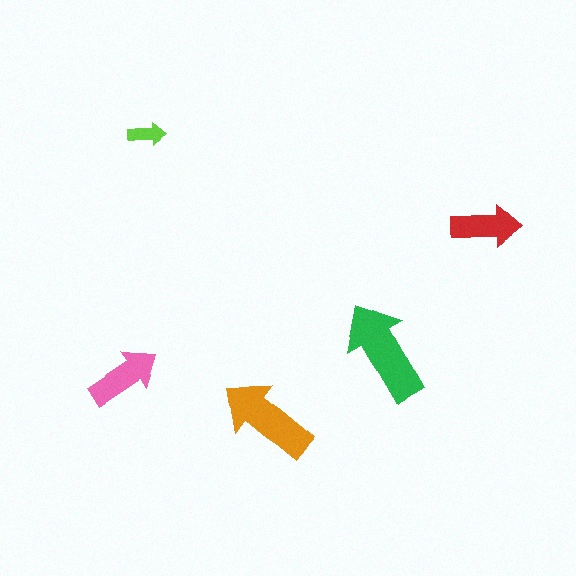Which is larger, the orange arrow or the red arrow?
The orange one.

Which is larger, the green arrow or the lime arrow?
The green one.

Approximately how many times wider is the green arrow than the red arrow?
About 1.5 times wider.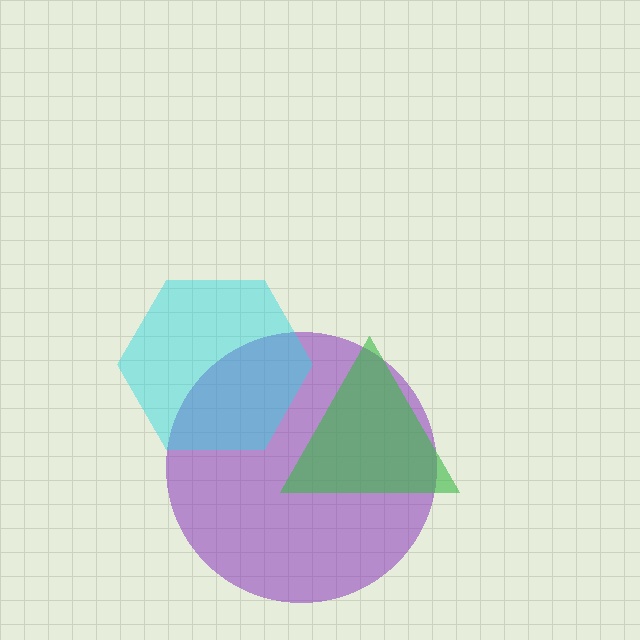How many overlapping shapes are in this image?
There are 3 overlapping shapes in the image.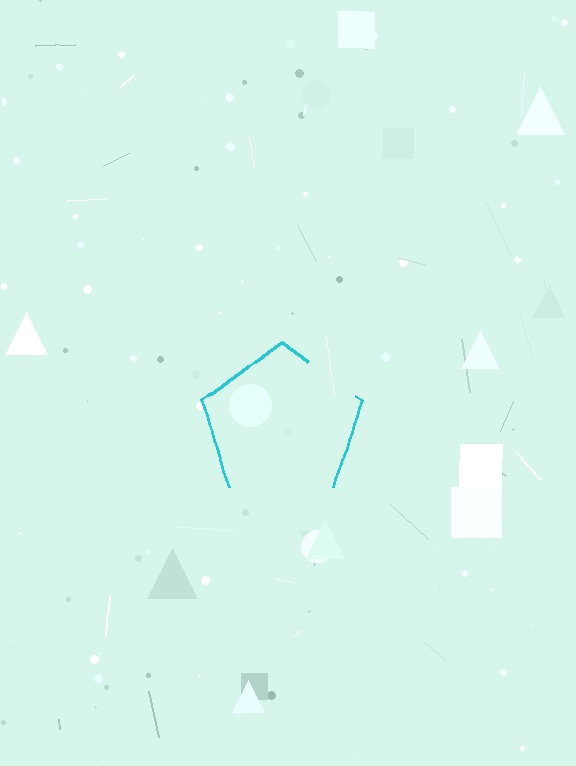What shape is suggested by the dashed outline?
The dashed outline suggests a pentagon.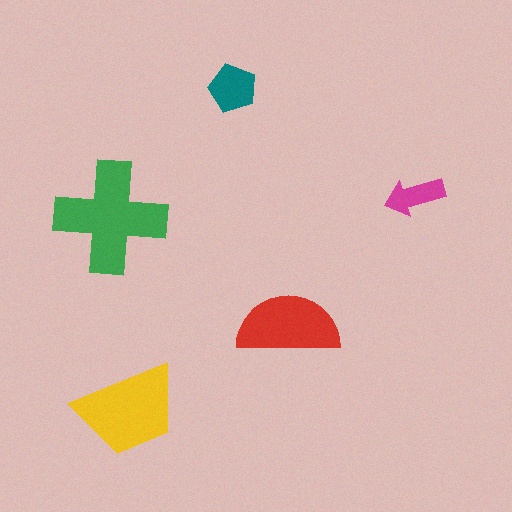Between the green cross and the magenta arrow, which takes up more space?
The green cross.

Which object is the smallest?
The magenta arrow.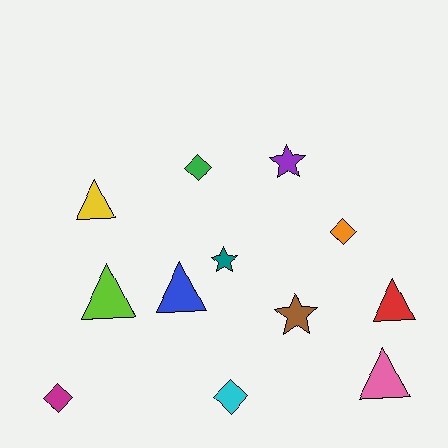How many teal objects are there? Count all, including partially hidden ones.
There is 1 teal object.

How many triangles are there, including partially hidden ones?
There are 5 triangles.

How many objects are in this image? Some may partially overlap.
There are 12 objects.